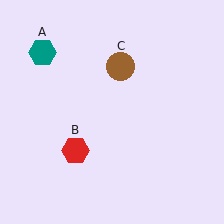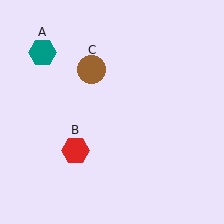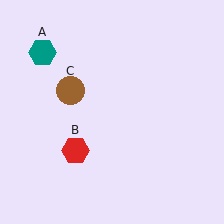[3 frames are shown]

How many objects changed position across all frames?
1 object changed position: brown circle (object C).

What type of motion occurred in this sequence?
The brown circle (object C) rotated counterclockwise around the center of the scene.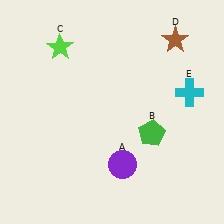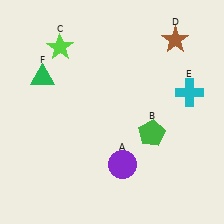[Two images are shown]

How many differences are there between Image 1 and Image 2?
There is 1 difference between the two images.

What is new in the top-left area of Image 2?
A green triangle (F) was added in the top-left area of Image 2.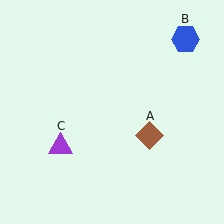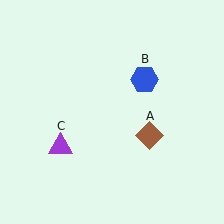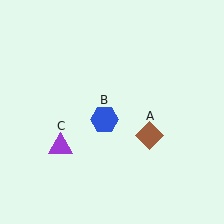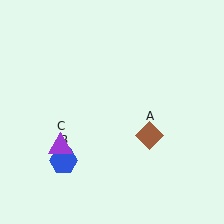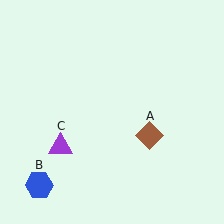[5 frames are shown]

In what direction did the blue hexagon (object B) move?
The blue hexagon (object B) moved down and to the left.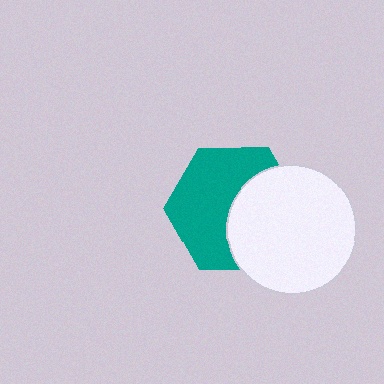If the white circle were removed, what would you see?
You would see the complete teal hexagon.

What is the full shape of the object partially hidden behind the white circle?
The partially hidden object is a teal hexagon.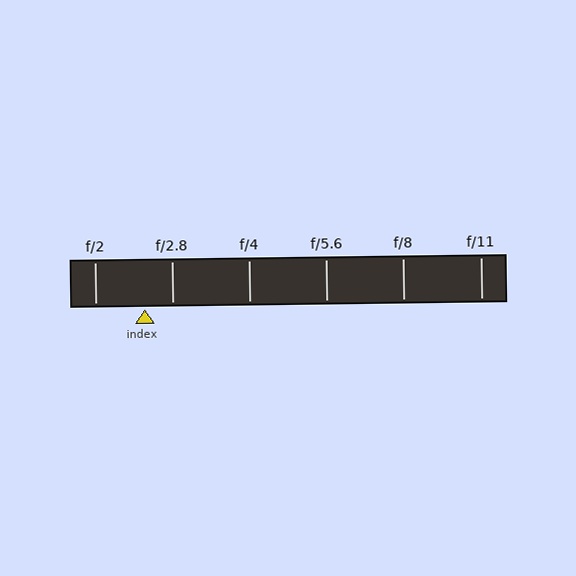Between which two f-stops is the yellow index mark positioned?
The index mark is between f/2 and f/2.8.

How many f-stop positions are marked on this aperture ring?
There are 6 f-stop positions marked.